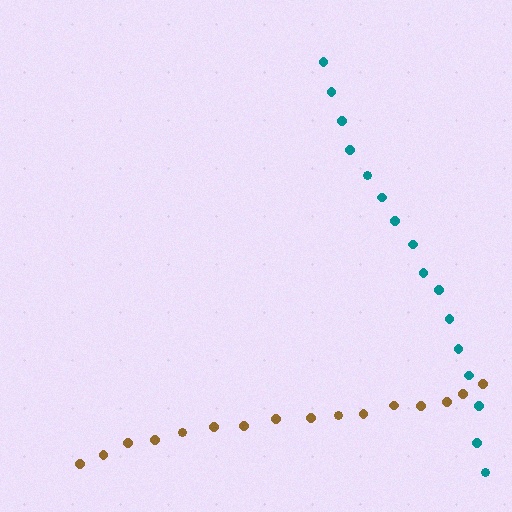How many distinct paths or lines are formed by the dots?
There are 2 distinct paths.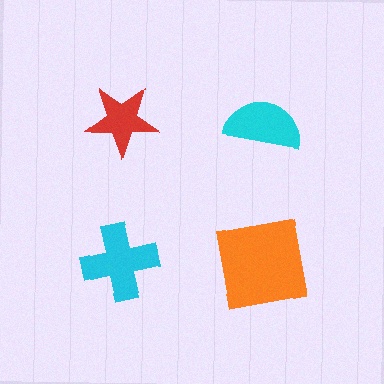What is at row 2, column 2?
An orange square.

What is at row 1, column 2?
A cyan semicircle.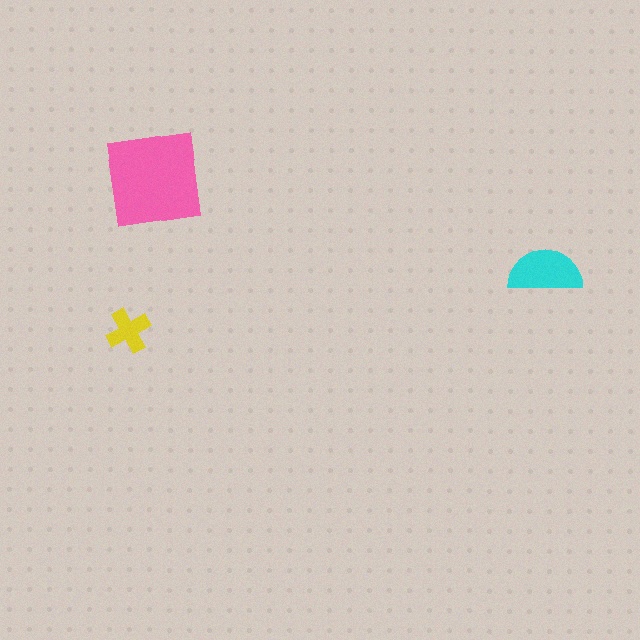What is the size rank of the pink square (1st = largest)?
1st.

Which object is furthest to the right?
The cyan semicircle is rightmost.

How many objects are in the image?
There are 3 objects in the image.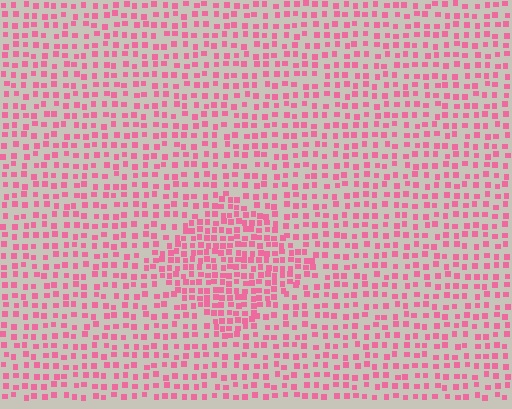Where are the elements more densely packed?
The elements are more densely packed inside the diamond boundary.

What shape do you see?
I see a diamond.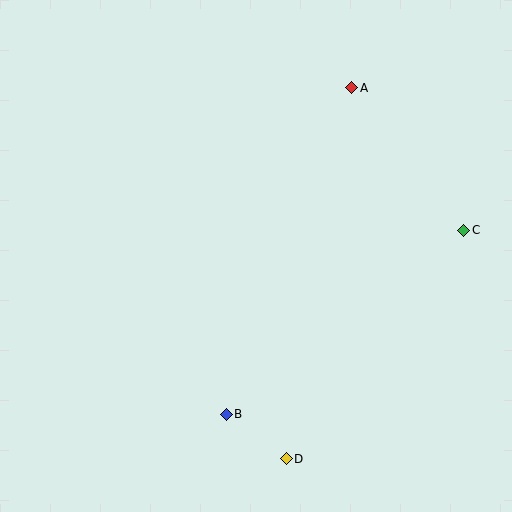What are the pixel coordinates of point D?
Point D is at (286, 459).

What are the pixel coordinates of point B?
Point B is at (226, 414).